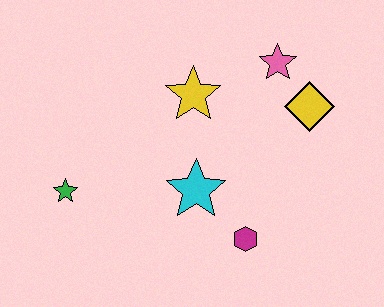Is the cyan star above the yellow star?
No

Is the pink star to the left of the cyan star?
No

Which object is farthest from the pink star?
The green star is farthest from the pink star.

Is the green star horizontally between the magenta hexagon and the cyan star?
No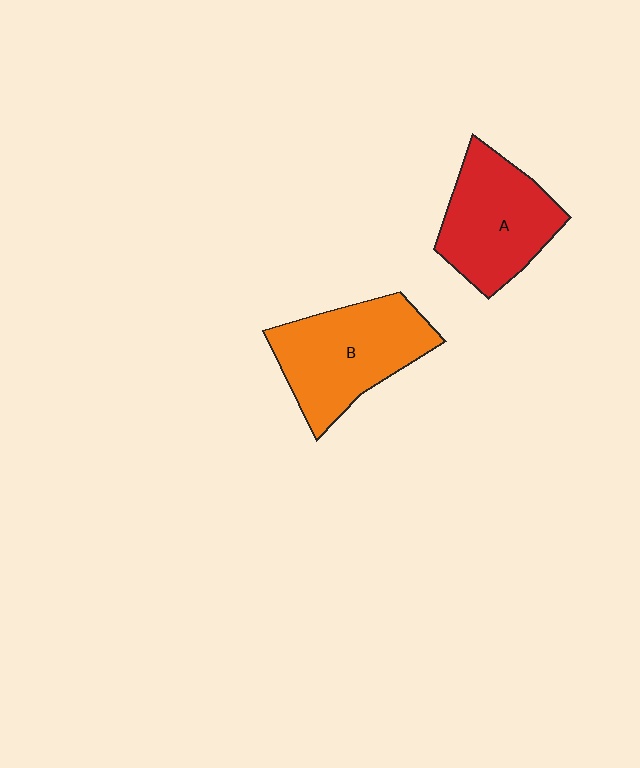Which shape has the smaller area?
Shape A (red).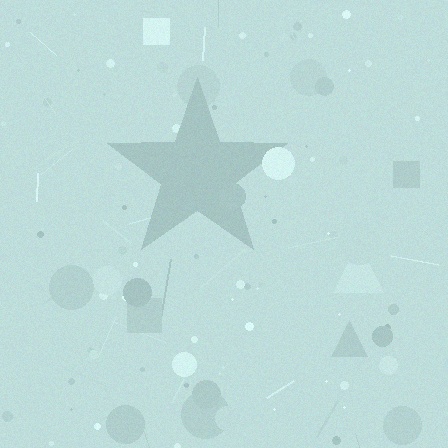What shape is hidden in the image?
A star is hidden in the image.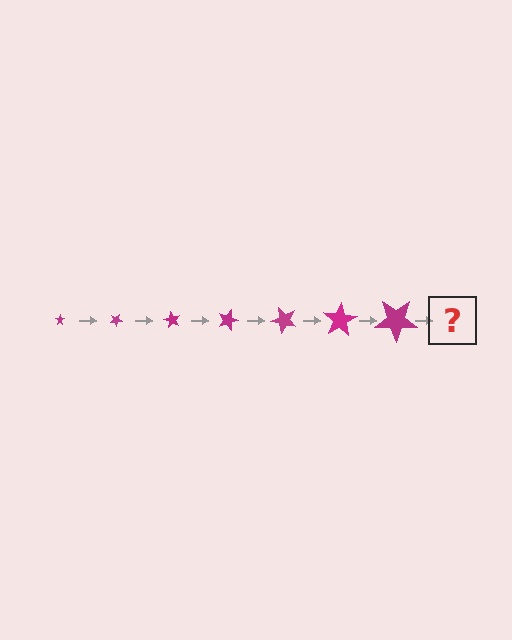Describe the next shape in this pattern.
It should be a star, larger than the previous one and rotated 210 degrees from the start.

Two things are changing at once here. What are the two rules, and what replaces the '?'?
The two rules are that the star grows larger each step and it rotates 30 degrees each step. The '?' should be a star, larger than the previous one and rotated 210 degrees from the start.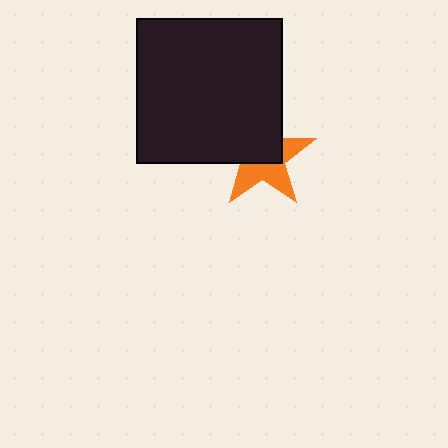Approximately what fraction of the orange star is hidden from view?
Roughly 52% of the orange star is hidden behind the black square.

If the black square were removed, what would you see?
You would see the complete orange star.